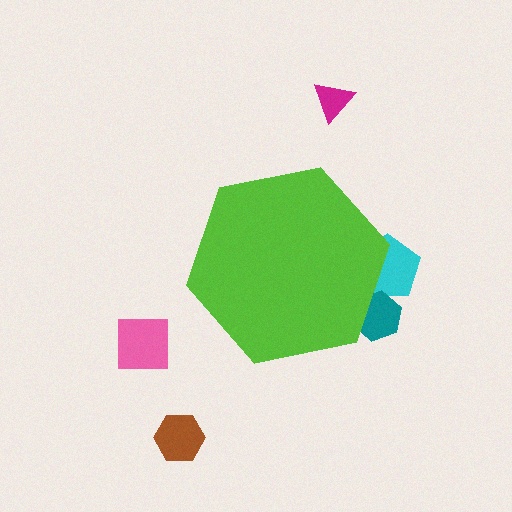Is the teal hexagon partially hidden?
Yes, the teal hexagon is partially hidden behind the lime hexagon.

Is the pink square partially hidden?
No, the pink square is fully visible.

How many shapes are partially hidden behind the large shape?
2 shapes are partially hidden.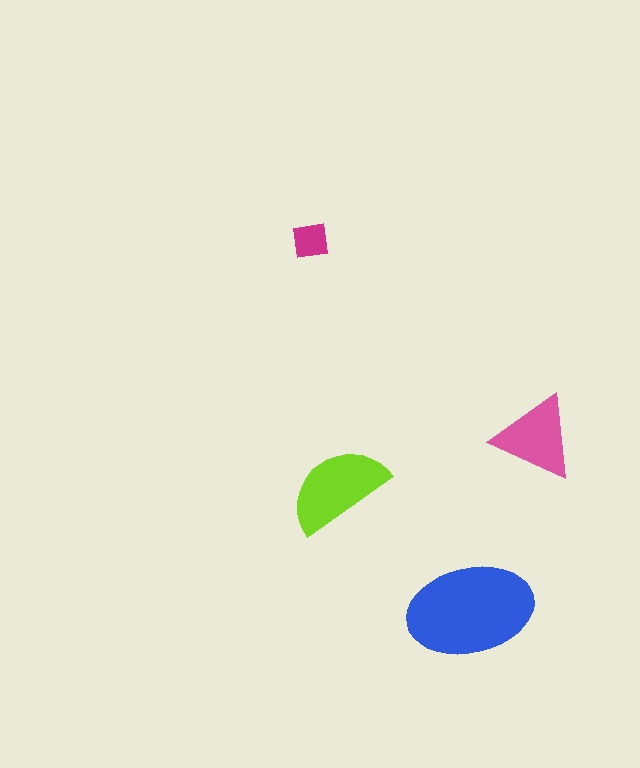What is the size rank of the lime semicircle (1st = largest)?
2nd.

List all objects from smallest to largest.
The magenta square, the pink triangle, the lime semicircle, the blue ellipse.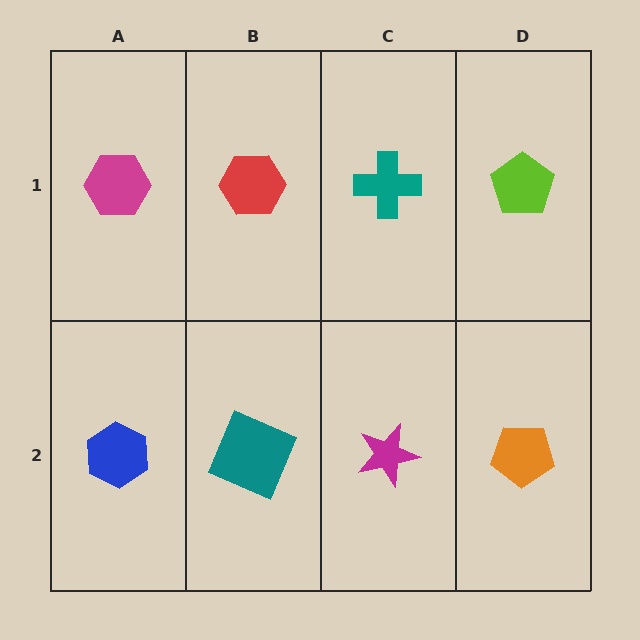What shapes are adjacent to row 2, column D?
A lime pentagon (row 1, column D), a magenta star (row 2, column C).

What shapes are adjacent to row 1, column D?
An orange pentagon (row 2, column D), a teal cross (row 1, column C).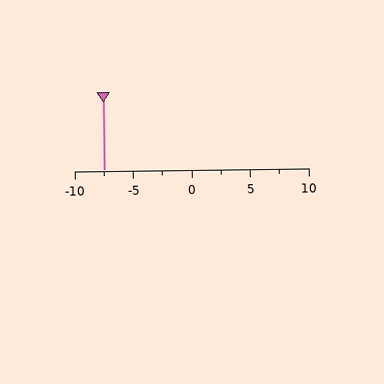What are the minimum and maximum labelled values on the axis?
The axis runs from -10 to 10.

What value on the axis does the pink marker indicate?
The marker indicates approximately -7.5.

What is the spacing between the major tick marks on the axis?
The major ticks are spaced 5 apart.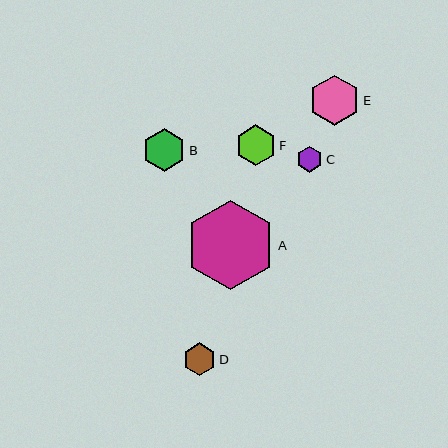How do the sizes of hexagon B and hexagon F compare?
Hexagon B and hexagon F are approximately the same size.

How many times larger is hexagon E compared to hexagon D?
Hexagon E is approximately 1.5 times the size of hexagon D.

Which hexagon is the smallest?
Hexagon C is the smallest with a size of approximately 26 pixels.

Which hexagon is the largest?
Hexagon A is the largest with a size of approximately 89 pixels.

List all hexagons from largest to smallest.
From largest to smallest: A, E, B, F, D, C.